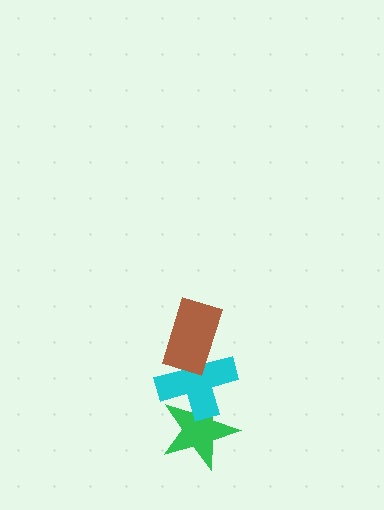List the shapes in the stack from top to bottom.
From top to bottom: the brown rectangle, the cyan cross, the green star.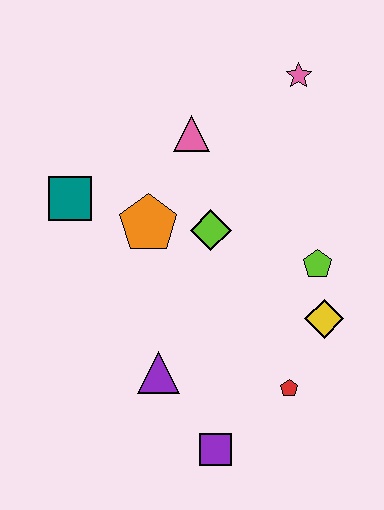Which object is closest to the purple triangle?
The purple square is closest to the purple triangle.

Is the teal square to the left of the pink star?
Yes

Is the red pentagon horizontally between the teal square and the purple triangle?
No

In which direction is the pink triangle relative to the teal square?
The pink triangle is to the right of the teal square.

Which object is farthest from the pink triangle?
The purple square is farthest from the pink triangle.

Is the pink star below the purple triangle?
No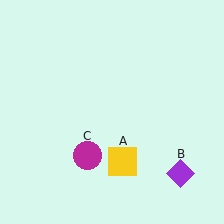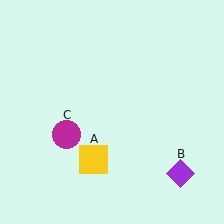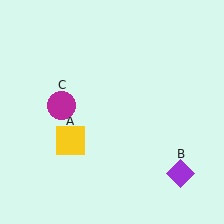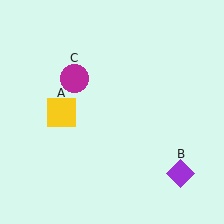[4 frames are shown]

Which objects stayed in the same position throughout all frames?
Purple diamond (object B) remained stationary.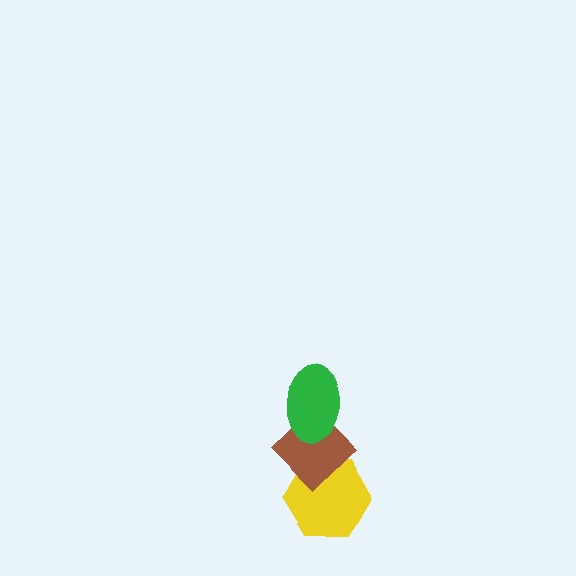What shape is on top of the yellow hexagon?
The brown diamond is on top of the yellow hexagon.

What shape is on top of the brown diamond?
The green ellipse is on top of the brown diamond.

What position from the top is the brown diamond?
The brown diamond is 2nd from the top.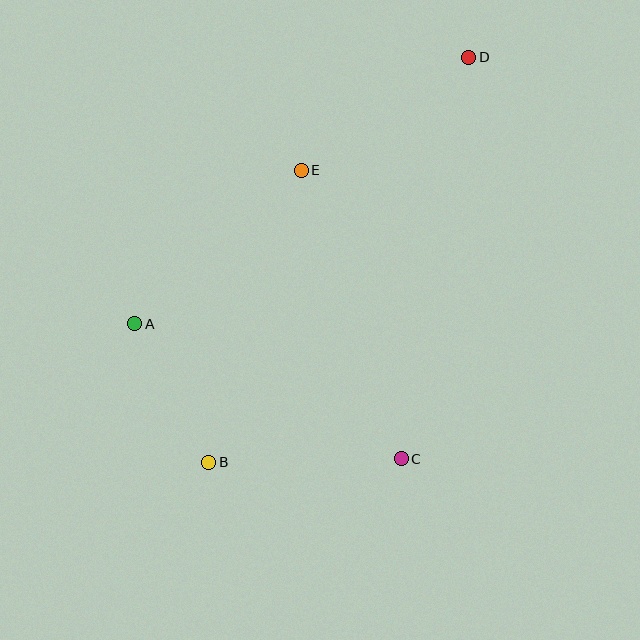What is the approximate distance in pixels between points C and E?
The distance between C and E is approximately 305 pixels.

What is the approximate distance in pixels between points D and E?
The distance between D and E is approximately 202 pixels.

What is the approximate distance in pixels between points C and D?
The distance between C and D is approximately 407 pixels.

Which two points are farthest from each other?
Points B and D are farthest from each other.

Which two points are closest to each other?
Points A and B are closest to each other.